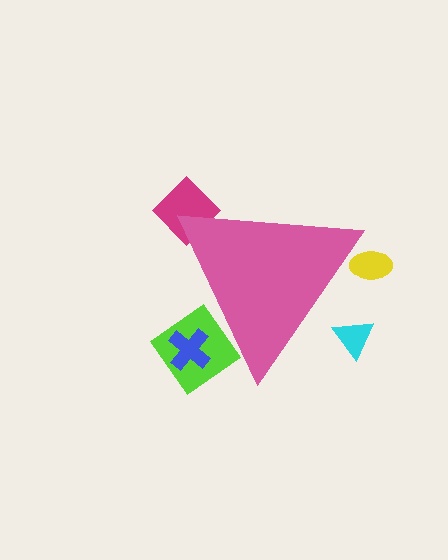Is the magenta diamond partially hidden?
Yes, the magenta diamond is partially hidden behind the pink triangle.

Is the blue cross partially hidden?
Yes, the blue cross is partially hidden behind the pink triangle.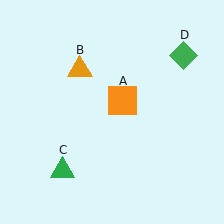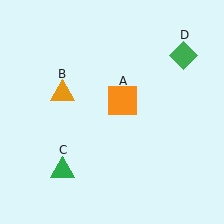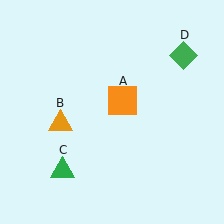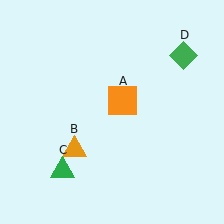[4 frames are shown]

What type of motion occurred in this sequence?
The orange triangle (object B) rotated counterclockwise around the center of the scene.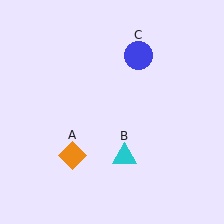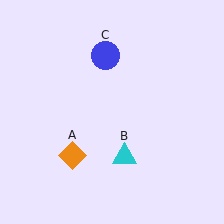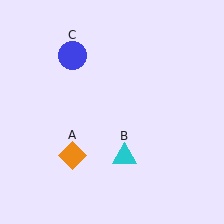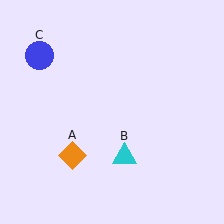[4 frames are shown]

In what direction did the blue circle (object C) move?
The blue circle (object C) moved left.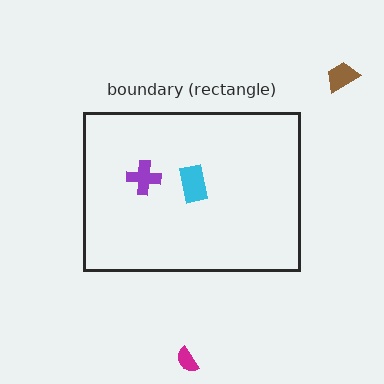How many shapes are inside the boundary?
2 inside, 2 outside.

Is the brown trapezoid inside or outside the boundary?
Outside.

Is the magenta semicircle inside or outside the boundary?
Outside.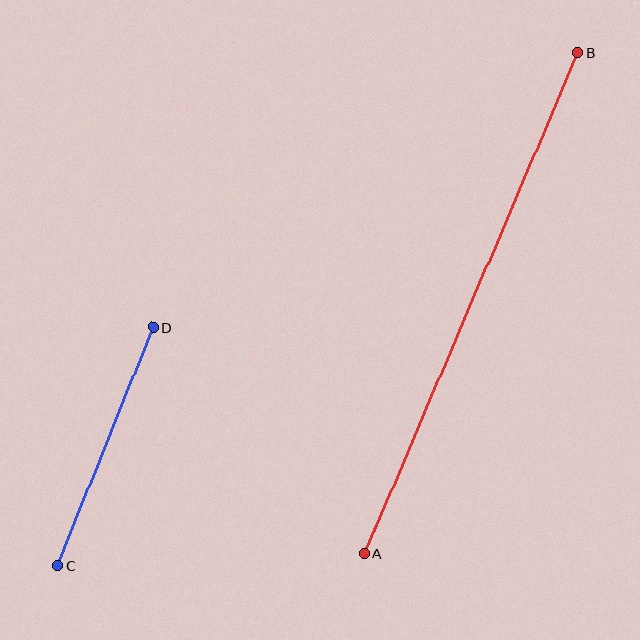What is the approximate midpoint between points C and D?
The midpoint is at approximately (105, 446) pixels.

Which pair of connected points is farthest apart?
Points A and B are farthest apart.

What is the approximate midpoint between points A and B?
The midpoint is at approximately (471, 303) pixels.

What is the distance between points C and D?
The distance is approximately 257 pixels.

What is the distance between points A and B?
The distance is approximately 545 pixels.